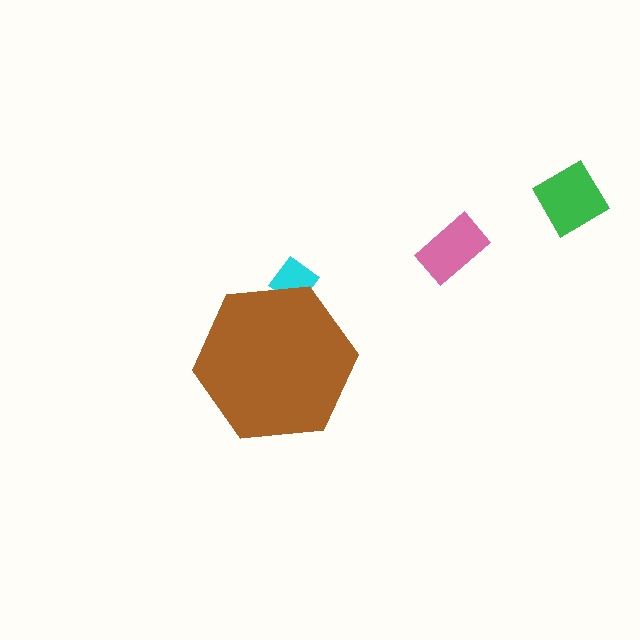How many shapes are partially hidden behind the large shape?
1 shape is partially hidden.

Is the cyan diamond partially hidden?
Yes, the cyan diamond is partially hidden behind the brown hexagon.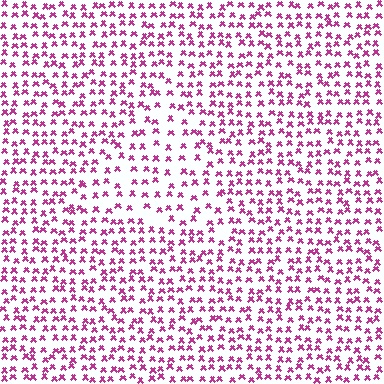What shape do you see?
I see a triangle.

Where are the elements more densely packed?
The elements are more densely packed outside the triangle boundary.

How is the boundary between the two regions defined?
The boundary is defined by a change in element density (approximately 1.6x ratio). All elements are the same color, size, and shape.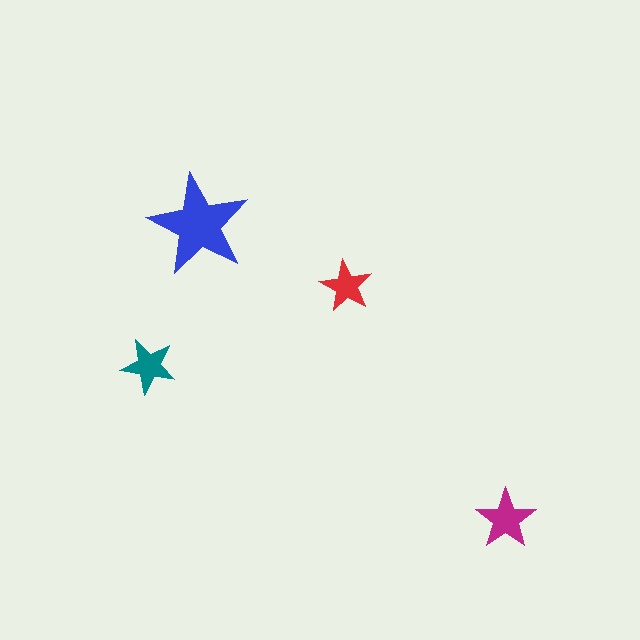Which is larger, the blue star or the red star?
The blue one.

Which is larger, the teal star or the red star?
The teal one.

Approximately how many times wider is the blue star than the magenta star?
About 1.5 times wider.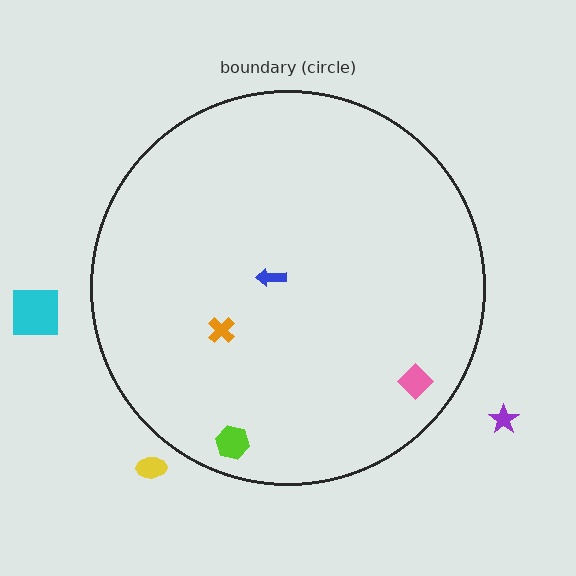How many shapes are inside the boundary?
4 inside, 3 outside.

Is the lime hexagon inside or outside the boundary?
Inside.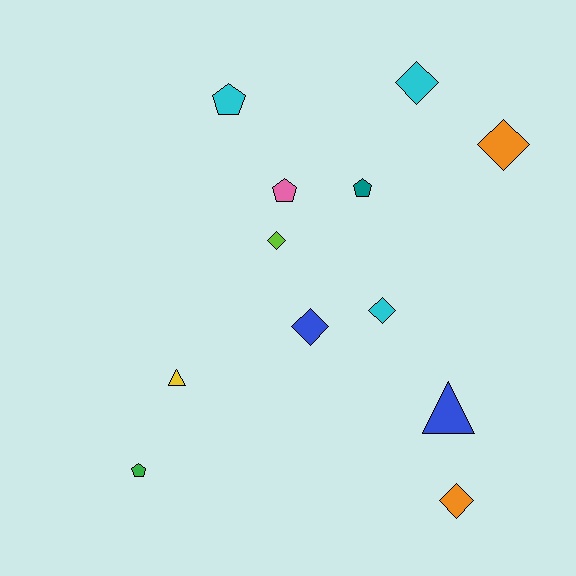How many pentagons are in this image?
There are 4 pentagons.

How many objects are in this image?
There are 12 objects.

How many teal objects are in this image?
There is 1 teal object.